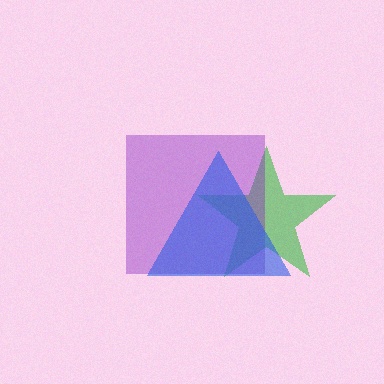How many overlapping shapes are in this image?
There are 3 overlapping shapes in the image.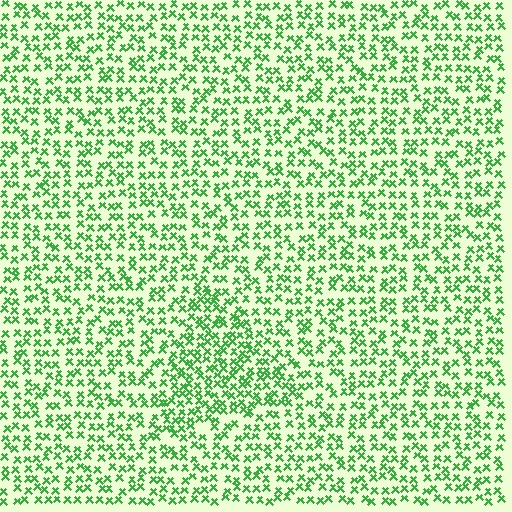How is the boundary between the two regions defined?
The boundary is defined by a change in element density (approximately 1.5x ratio). All elements are the same color, size, and shape.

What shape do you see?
I see a triangle.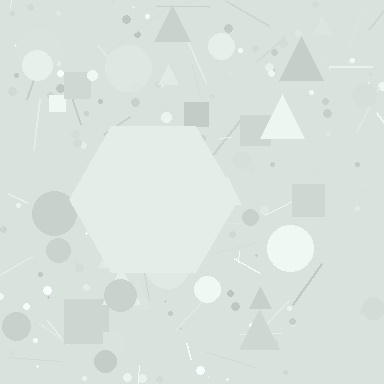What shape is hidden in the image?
A hexagon is hidden in the image.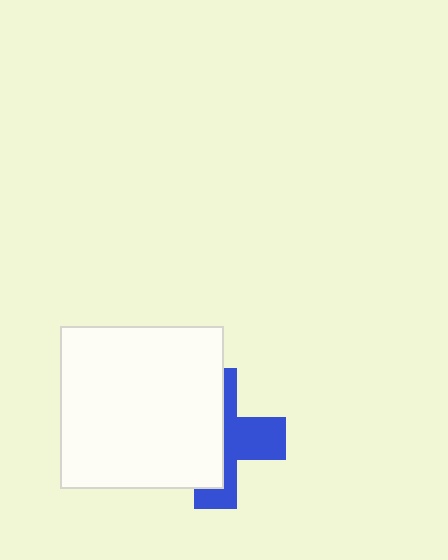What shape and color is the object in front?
The object in front is a white square.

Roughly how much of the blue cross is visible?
A small part of it is visible (roughly 45%).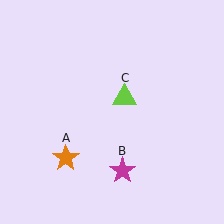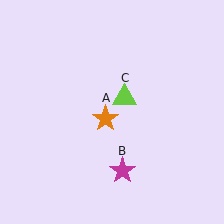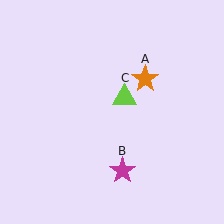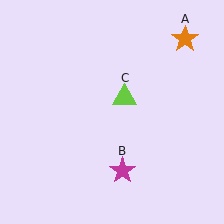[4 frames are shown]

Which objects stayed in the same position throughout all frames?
Magenta star (object B) and lime triangle (object C) remained stationary.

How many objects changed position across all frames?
1 object changed position: orange star (object A).